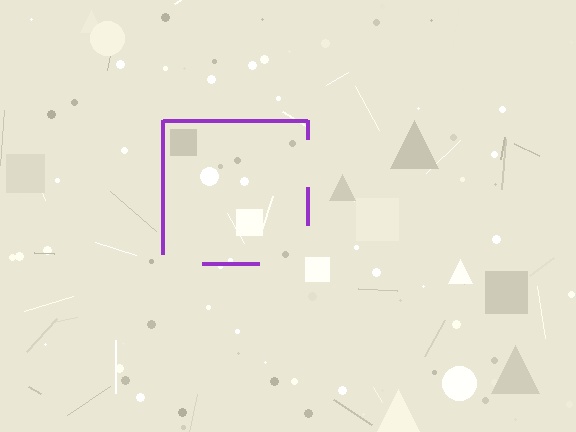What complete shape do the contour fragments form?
The contour fragments form a square.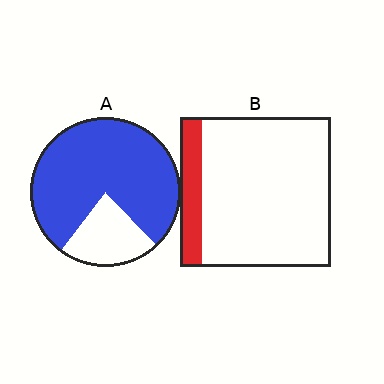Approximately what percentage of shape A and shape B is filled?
A is approximately 80% and B is approximately 15%.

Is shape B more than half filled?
No.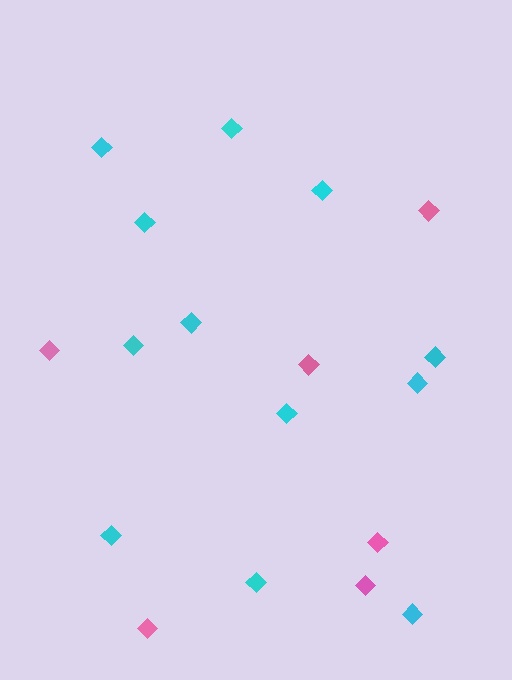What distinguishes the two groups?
There are 2 groups: one group of cyan diamonds (12) and one group of pink diamonds (6).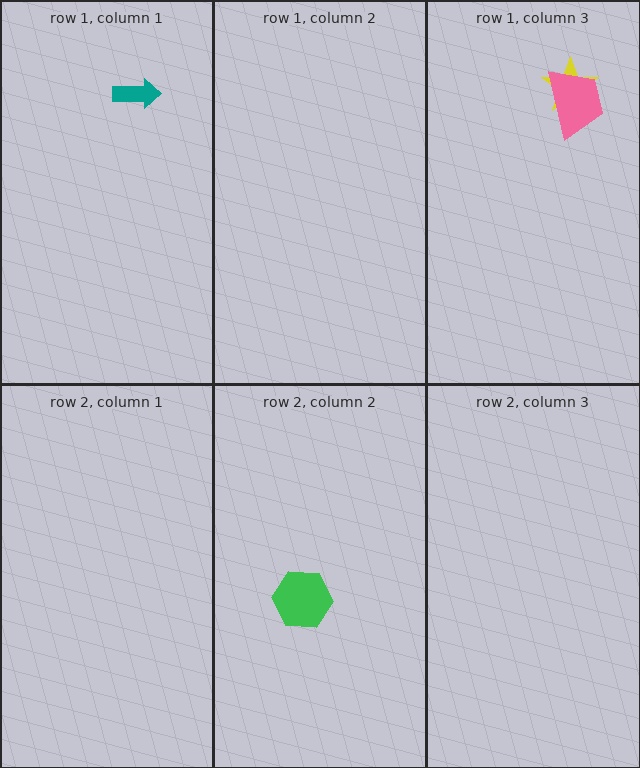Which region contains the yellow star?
The row 1, column 3 region.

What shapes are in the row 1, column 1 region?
The teal arrow.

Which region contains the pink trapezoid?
The row 1, column 3 region.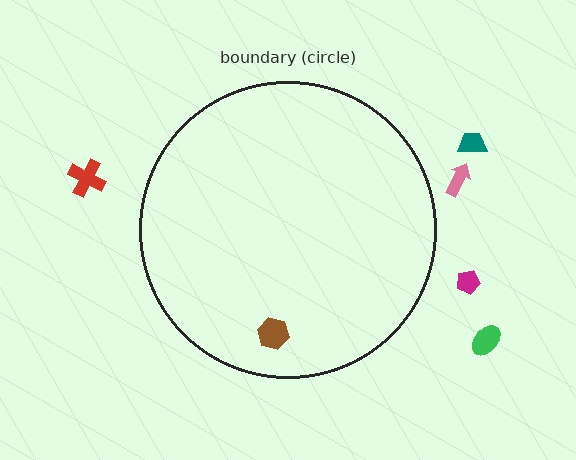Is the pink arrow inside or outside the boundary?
Outside.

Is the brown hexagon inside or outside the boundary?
Inside.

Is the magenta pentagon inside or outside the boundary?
Outside.